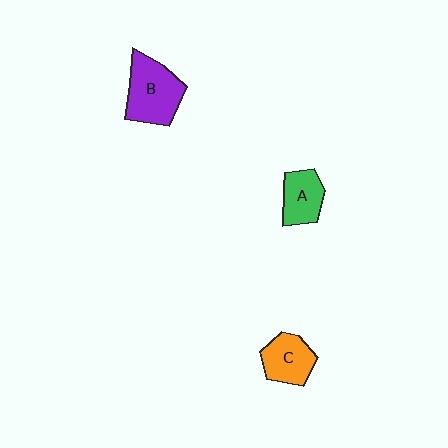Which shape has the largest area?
Shape B (purple).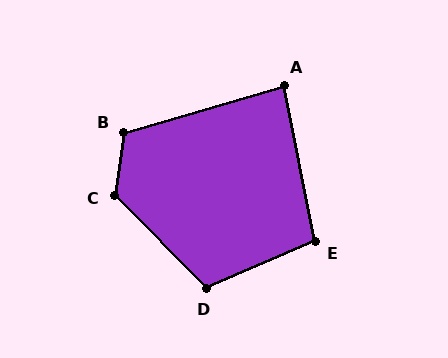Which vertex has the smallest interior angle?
A, at approximately 85 degrees.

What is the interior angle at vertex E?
Approximately 102 degrees (obtuse).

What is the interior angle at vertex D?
Approximately 112 degrees (obtuse).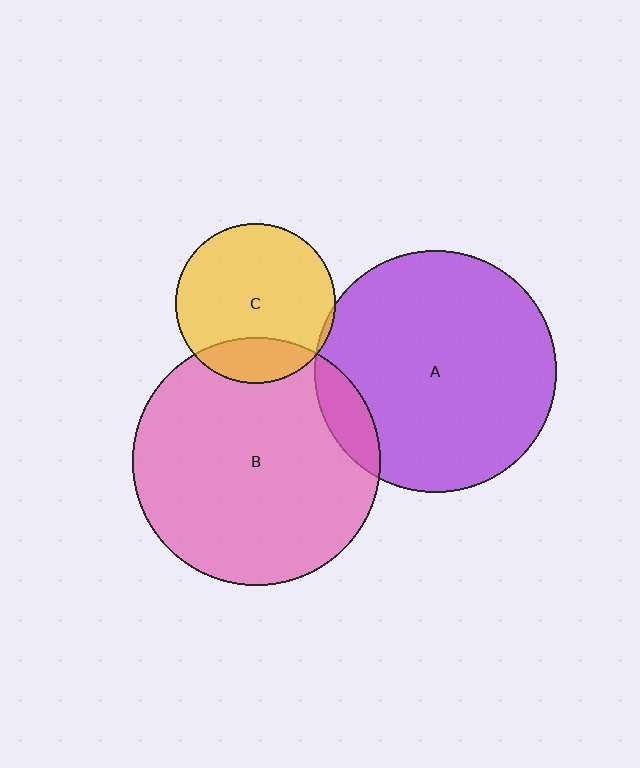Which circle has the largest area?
Circle B (pink).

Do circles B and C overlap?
Yes.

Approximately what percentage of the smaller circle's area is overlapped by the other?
Approximately 20%.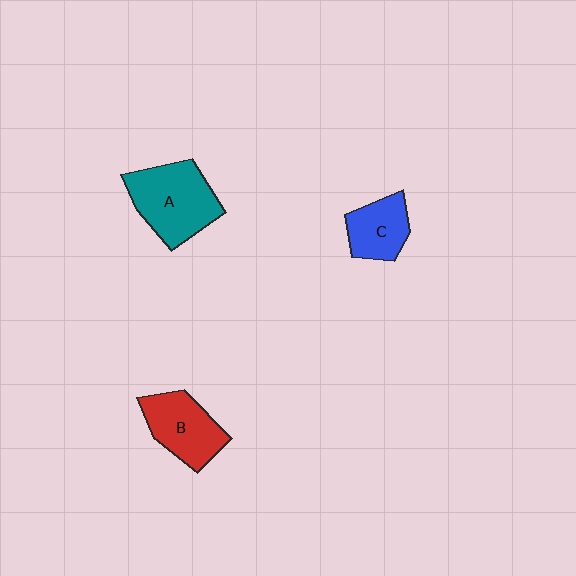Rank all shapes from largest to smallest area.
From largest to smallest: A (teal), B (red), C (blue).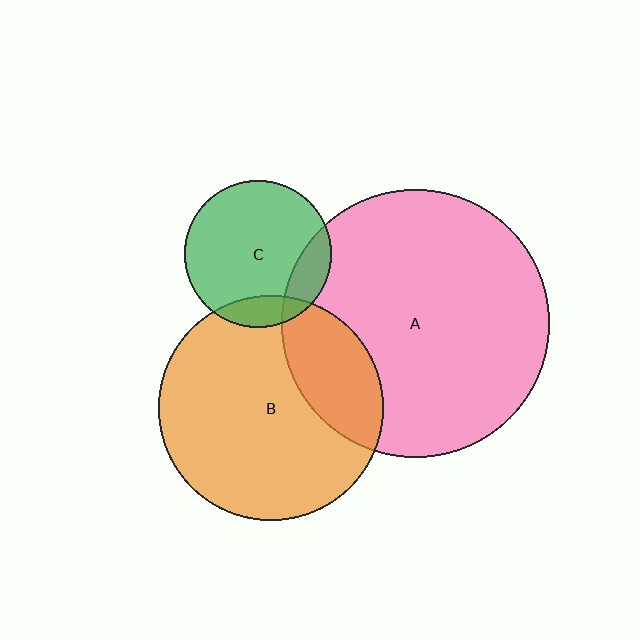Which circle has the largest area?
Circle A (pink).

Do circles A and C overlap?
Yes.